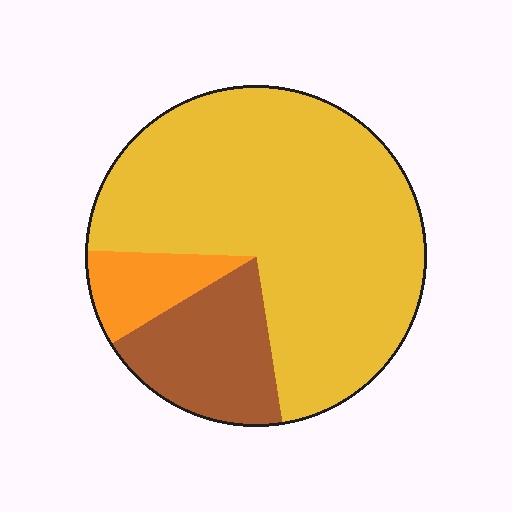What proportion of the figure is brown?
Brown takes up about one fifth (1/5) of the figure.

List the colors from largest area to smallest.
From largest to smallest: yellow, brown, orange.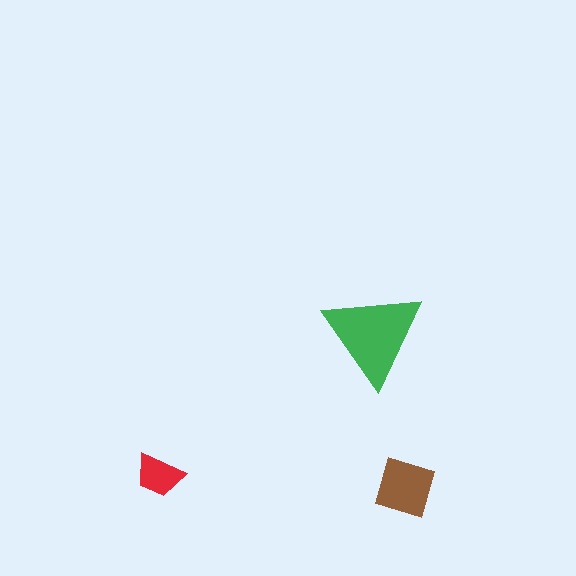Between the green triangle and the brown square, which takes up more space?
The green triangle.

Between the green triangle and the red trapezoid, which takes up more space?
The green triangle.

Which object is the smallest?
The red trapezoid.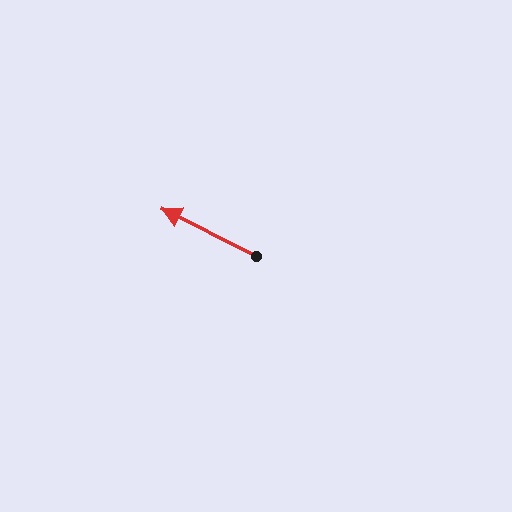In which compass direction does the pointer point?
Northwest.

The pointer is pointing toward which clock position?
Roughly 10 o'clock.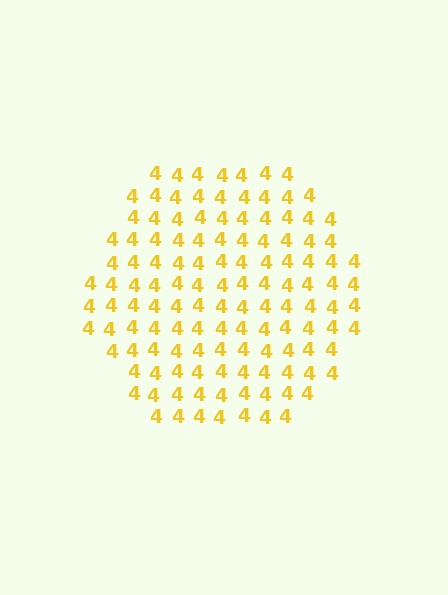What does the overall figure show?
The overall figure shows a hexagon.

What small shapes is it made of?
It is made of small digit 4's.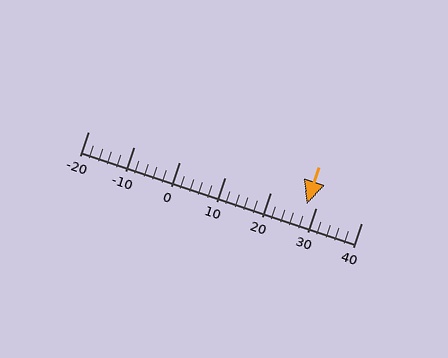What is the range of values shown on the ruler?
The ruler shows values from -20 to 40.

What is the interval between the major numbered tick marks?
The major tick marks are spaced 10 units apart.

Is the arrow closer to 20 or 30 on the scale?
The arrow is closer to 30.